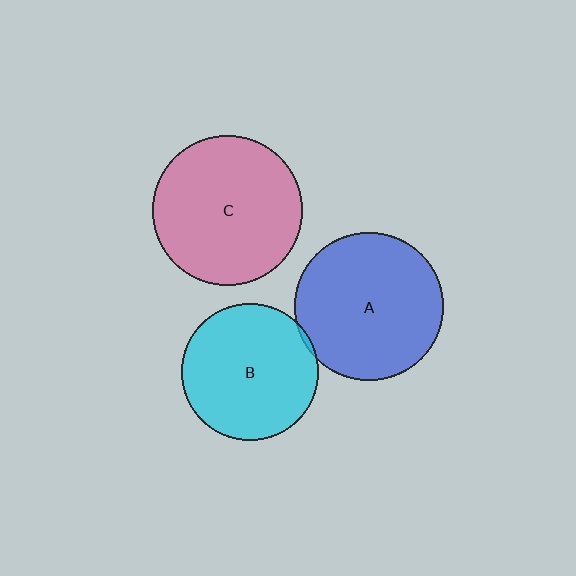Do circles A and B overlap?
Yes.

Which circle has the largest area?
Circle C (pink).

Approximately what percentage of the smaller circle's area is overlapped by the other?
Approximately 5%.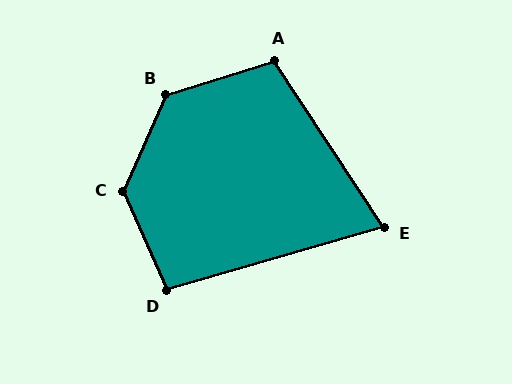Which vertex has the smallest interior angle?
E, at approximately 73 degrees.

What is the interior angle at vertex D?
Approximately 98 degrees (obtuse).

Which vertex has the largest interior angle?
C, at approximately 133 degrees.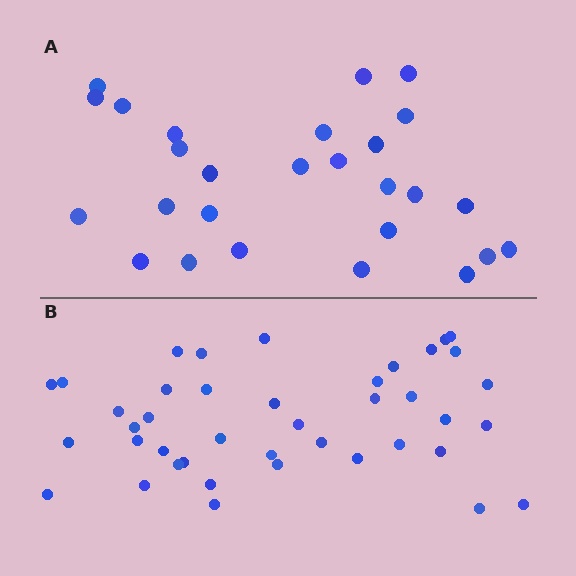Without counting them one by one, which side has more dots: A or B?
Region B (the bottom region) has more dots.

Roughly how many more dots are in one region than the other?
Region B has approximately 15 more dots than region A.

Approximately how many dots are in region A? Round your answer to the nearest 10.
About 30 dots. (The exact count is 27, which rounds to 30.)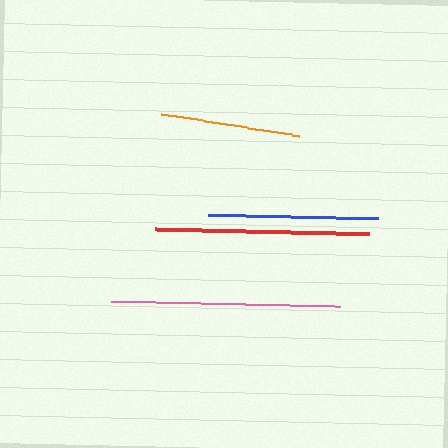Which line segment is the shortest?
The orange line is the shortest at approximately 140 pixels.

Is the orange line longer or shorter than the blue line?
The blue line is longer than the orange line.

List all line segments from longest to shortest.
From longest to shortest: pink, red, blue, orange.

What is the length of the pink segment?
The pink segment is approximately 229 pixels long.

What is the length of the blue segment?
The blue segment is approximately 170 pixels long.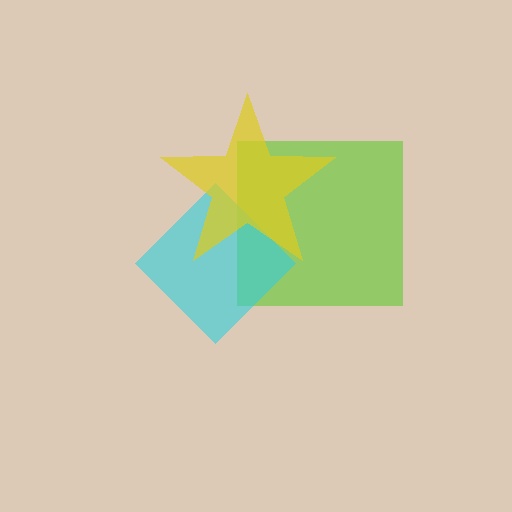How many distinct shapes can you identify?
There are 3 distinct shapes: a lime square, a cyan diamond, a yellow star.